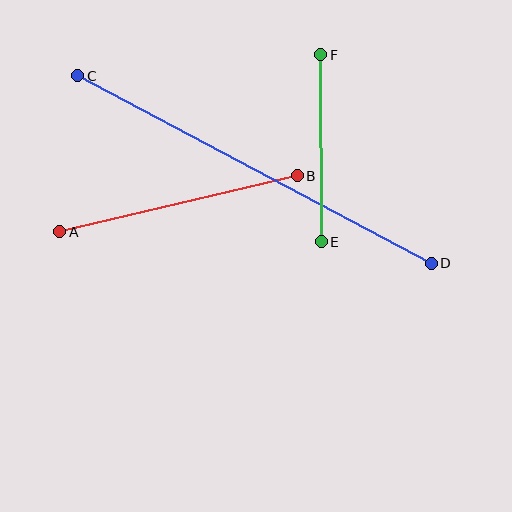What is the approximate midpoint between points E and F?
The midpoint is at approximately (321, 148) pixels.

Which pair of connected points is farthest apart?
Points C and D are farthest apart.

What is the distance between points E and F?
The distance is approximately 187 pixels.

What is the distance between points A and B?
The distance is approximately 244 pixels.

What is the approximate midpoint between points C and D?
The midpoint is at approximately (255, 170) pixels.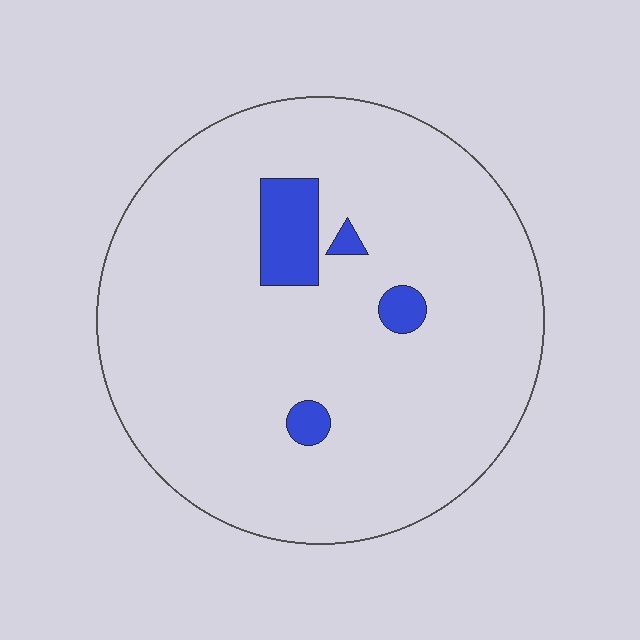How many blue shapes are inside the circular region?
4.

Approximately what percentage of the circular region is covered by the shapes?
Approximately 5%.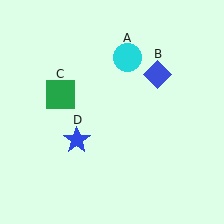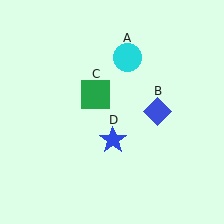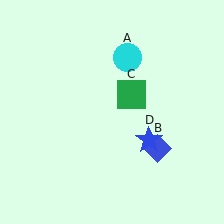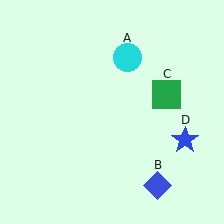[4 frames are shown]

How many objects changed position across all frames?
3 objects changed position: blue diamond (object B), green square (object C), blue star (object D).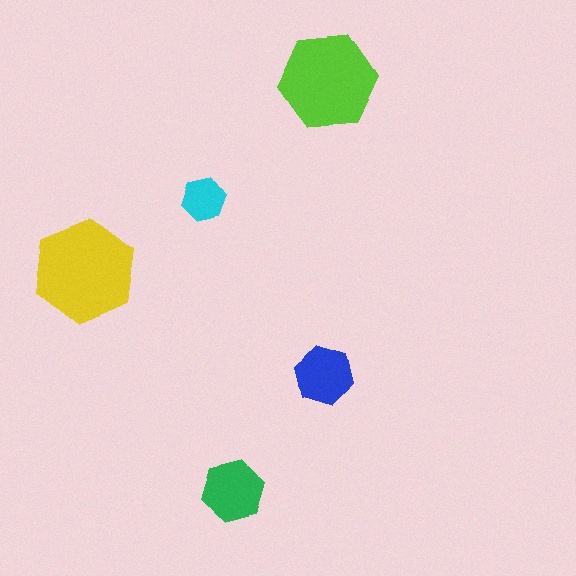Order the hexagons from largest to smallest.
the yellow one, the lime one, the green one, the blue one, the cyan one.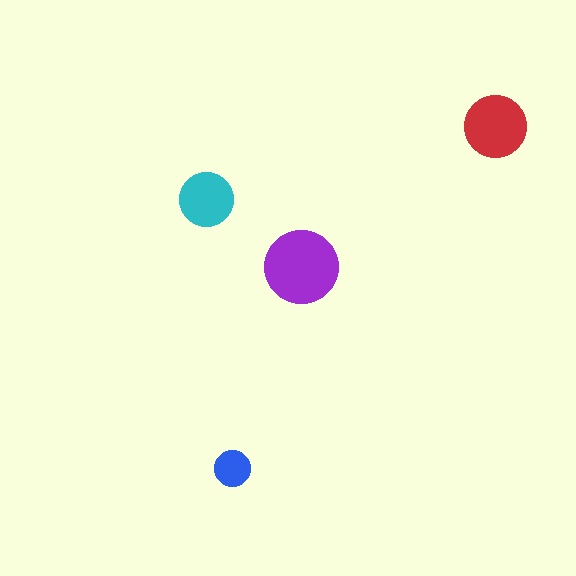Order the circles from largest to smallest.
the purple one, the red one, the cyan one, the blue one.